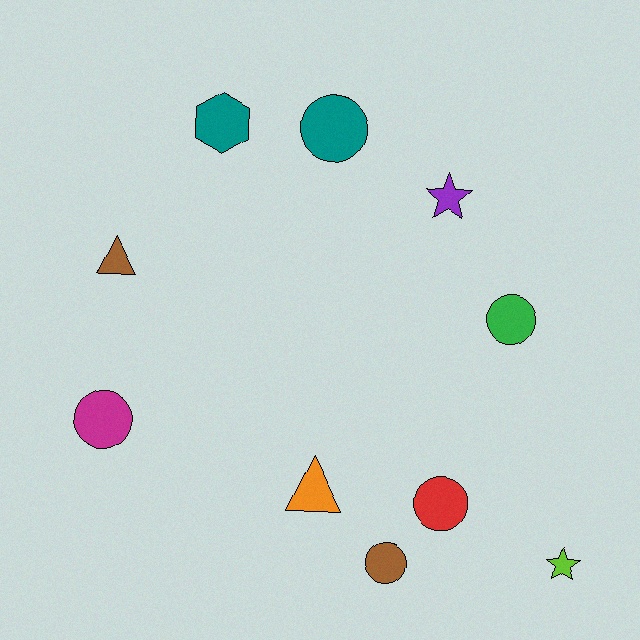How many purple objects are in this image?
There is 1 purple object.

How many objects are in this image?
There are 10 objects.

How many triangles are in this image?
There are 2 triangles.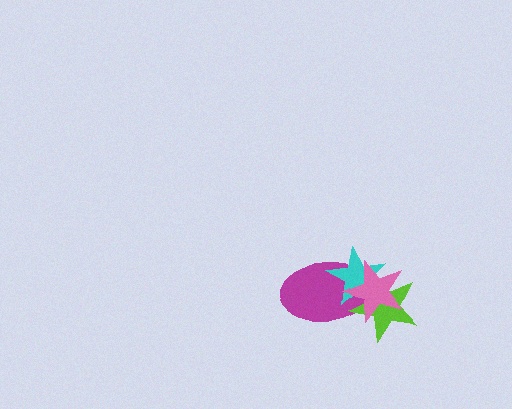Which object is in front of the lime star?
The pink star is in front of the lime star.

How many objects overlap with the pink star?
3 objects overlap with the pink star.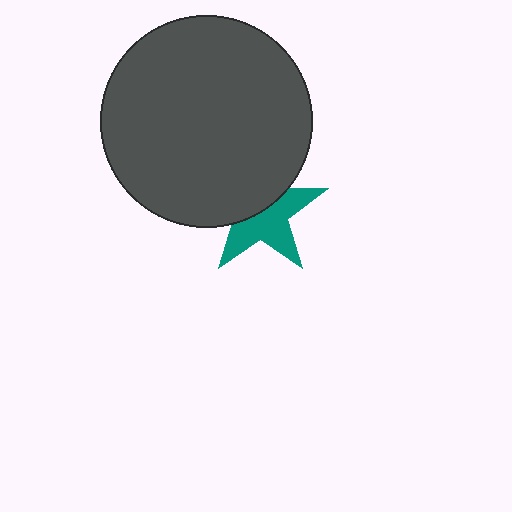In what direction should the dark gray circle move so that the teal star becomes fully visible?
The dark gray circle should move up. That is the shortest direction to clear the overlap and leave the teal star fully visible.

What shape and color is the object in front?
The object in front is a dark gray circle.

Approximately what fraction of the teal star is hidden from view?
Roughly 46% of the teal star is hidden behind the dark gray circle.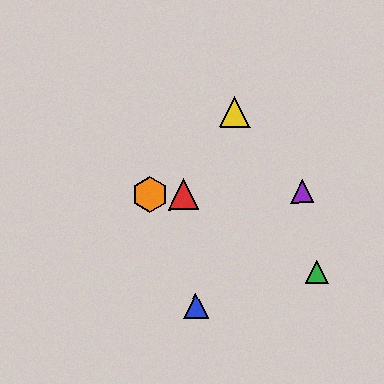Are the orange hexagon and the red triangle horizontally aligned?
Yes, both are at y≈195.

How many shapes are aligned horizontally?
3 shapes (the red triangle, the purple triangle, the orange hexagon) are aligned horizontally.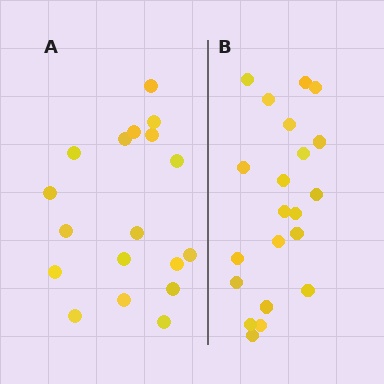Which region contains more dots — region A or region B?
Region B (the right region) has more dots.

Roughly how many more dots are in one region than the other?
Region B has just a few more — roughly 2 or 3 more dots than region A.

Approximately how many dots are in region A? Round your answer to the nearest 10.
About 20 dots. (The exact count is 18, which rounds to 20.)